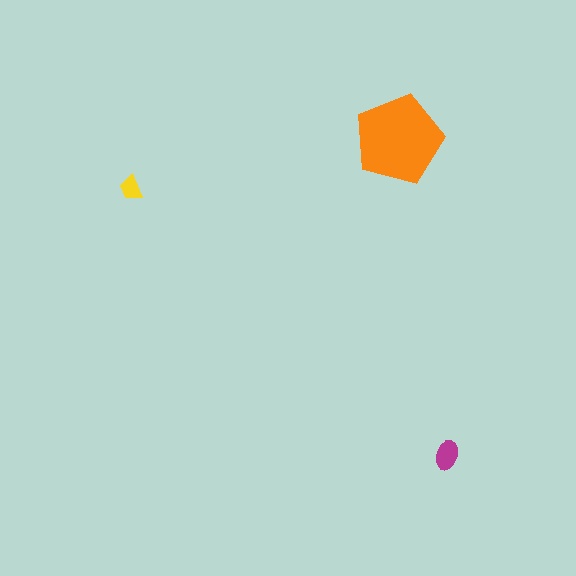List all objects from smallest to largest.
The yellow trapezoid, the magenta ellipse, the orange pentagon.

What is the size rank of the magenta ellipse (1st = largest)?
2nd.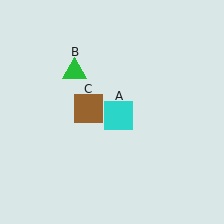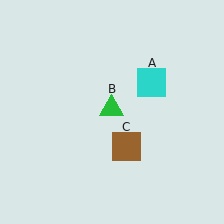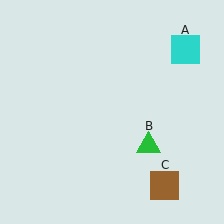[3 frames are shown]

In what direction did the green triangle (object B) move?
The green triangle (object B) moved down and to the right.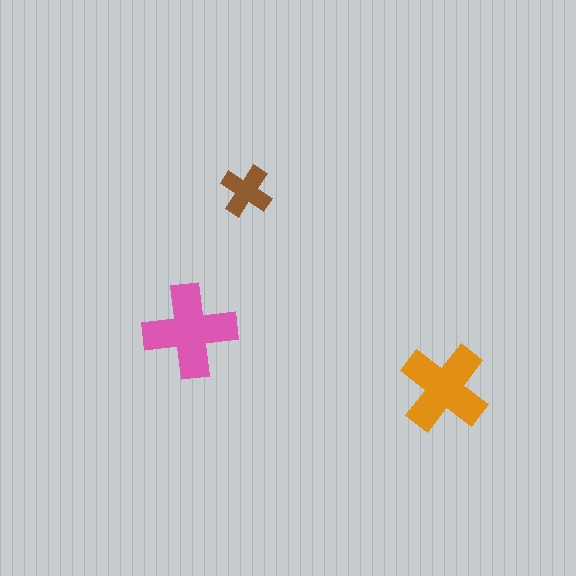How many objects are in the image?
There are 3 objects in the image.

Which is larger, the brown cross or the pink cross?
The pink one.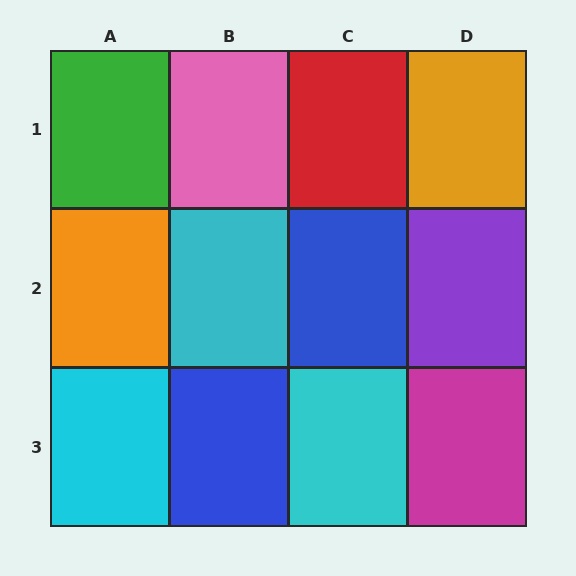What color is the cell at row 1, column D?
Orange.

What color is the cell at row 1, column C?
Red.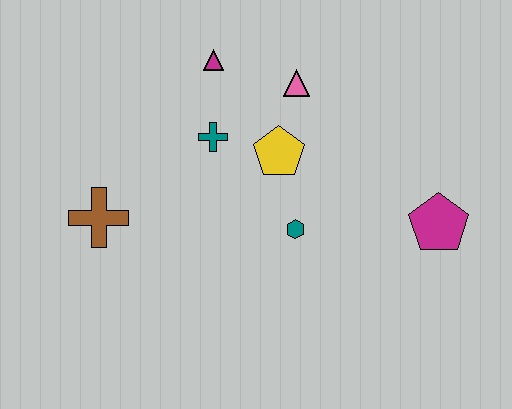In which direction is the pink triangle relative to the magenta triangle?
The pink triangle is to the right of the magenta triangle.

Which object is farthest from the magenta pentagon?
The brown cross is farthest from the magenta pentagon.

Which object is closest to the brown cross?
The teal cross is closest to the brown cross.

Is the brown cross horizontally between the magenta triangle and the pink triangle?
No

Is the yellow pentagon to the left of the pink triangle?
Yes